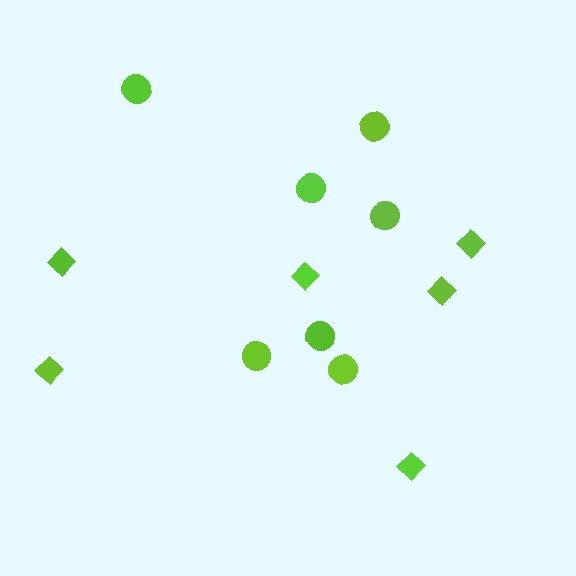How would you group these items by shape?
There are 2 groups: one group of diamonds (6) and one group of circles (7).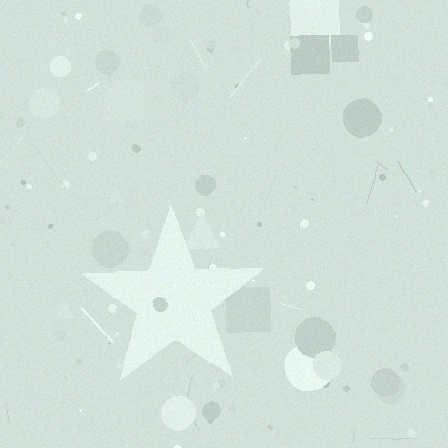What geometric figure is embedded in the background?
A star is embedded in the background.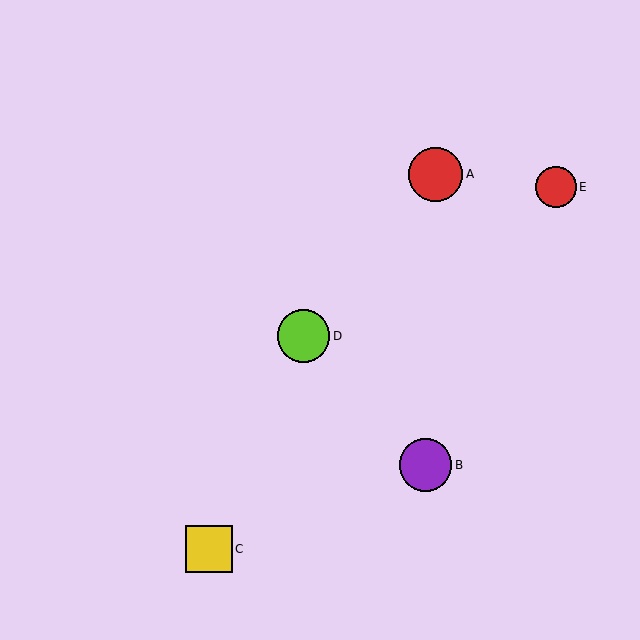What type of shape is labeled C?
Shape C is a yellow square.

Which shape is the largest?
The red circle (labeled A) is the largest.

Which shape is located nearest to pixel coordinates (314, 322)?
The lime circle (labeled D) at (303, 336) is nearest to that location.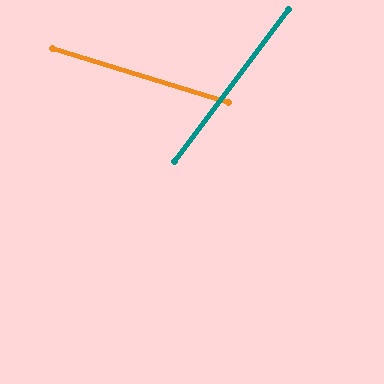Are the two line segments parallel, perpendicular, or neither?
Neither parallel nor perpendicular — they differ by about 70°.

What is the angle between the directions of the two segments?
Approximately 70 degrees.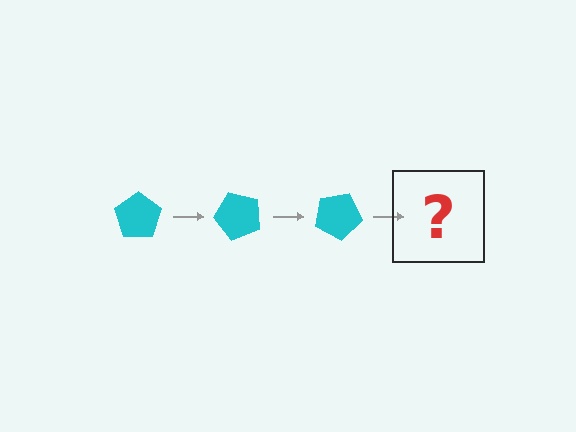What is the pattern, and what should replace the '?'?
The pattern is that the pentagon rotates 50 degrees each step. The '?' should be a cyan pentagon rotated 150 degrees.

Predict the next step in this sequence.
The next step is a cyan pentagon rotated 150 degrees.